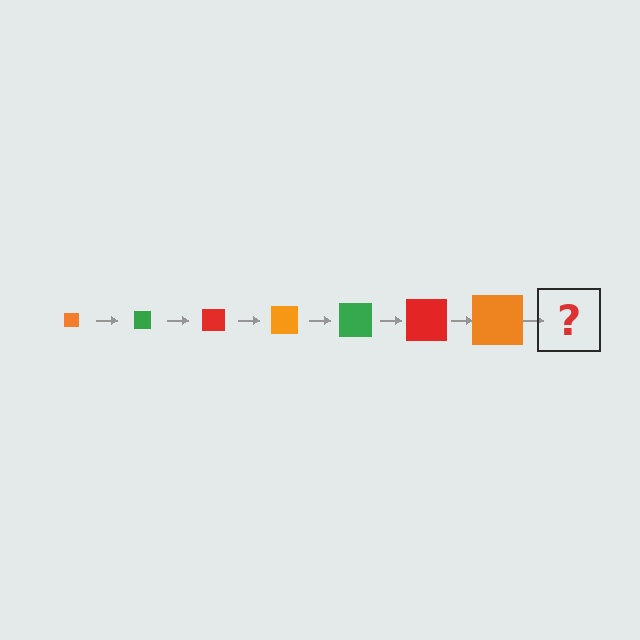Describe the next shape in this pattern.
It should be a green square, larger than the previous one.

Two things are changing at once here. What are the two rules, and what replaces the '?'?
The two rules are that the square grows larger each step and the color cycles through orange, green, and red. The '?' should be a green square, larger than the previous one.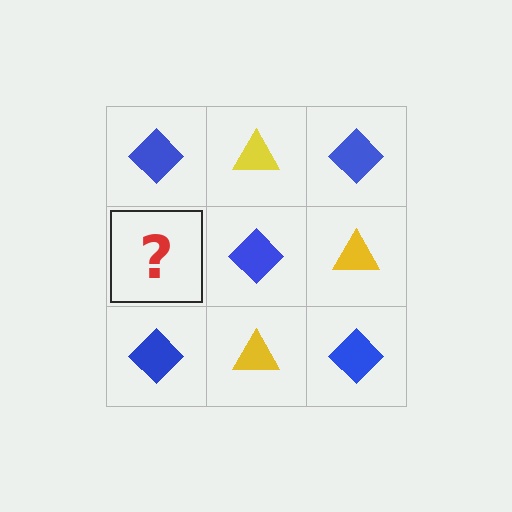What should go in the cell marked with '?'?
The missing cell should contain a yellow triangle.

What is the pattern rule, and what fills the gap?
The rule is that it alternates blue diamond and yellow triangle in a checkerboard pattern. The gap should be filled with a yellow triangle.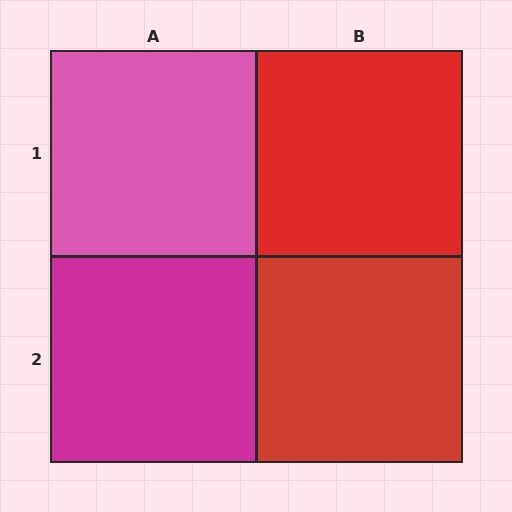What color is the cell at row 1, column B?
Red.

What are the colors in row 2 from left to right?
Magenta, red.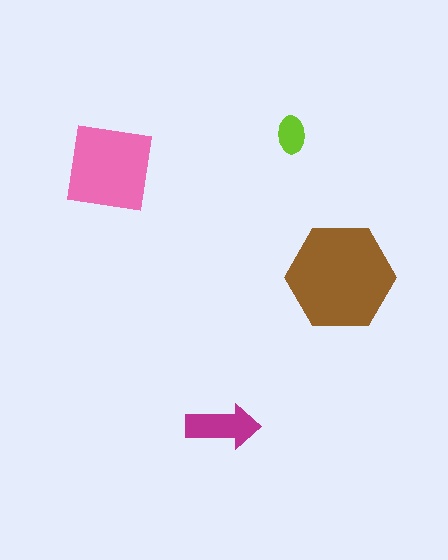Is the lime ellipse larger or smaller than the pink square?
Smaller.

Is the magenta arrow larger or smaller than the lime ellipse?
Larger.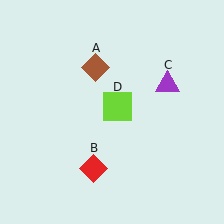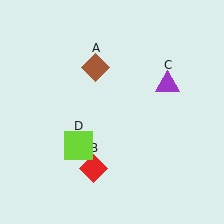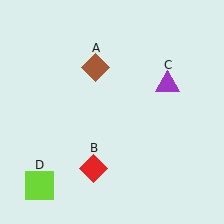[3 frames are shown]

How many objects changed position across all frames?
1 object changed position: lime square (object D).